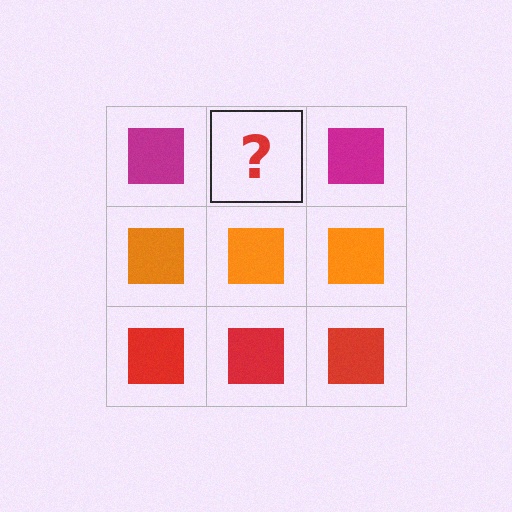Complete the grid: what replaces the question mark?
The question mark should be replaced with a magenta square.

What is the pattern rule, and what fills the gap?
The rule is that each row has a consistent color. The gap should be filled with a magenta square.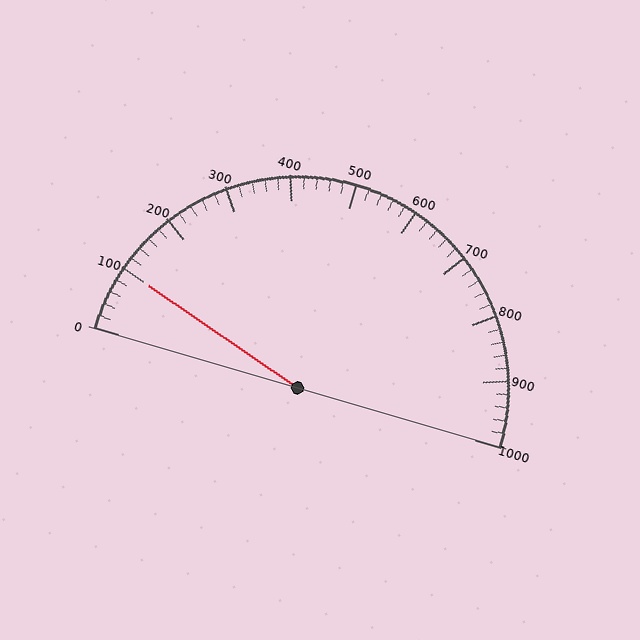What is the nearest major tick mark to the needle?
The nearest major tick mark is 100.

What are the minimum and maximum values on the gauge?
The gauge ranges from 0 to 1000.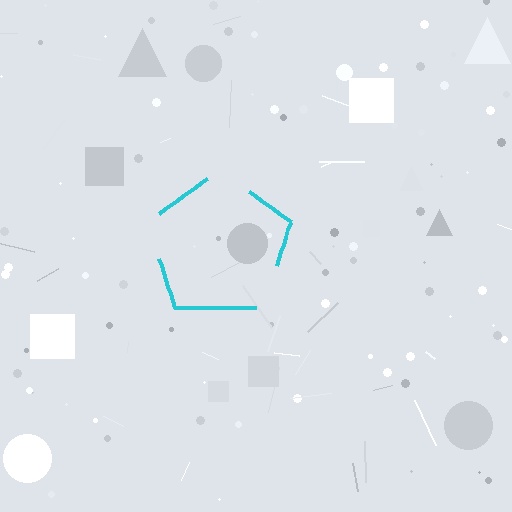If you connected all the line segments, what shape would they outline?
They would outline a pentagon.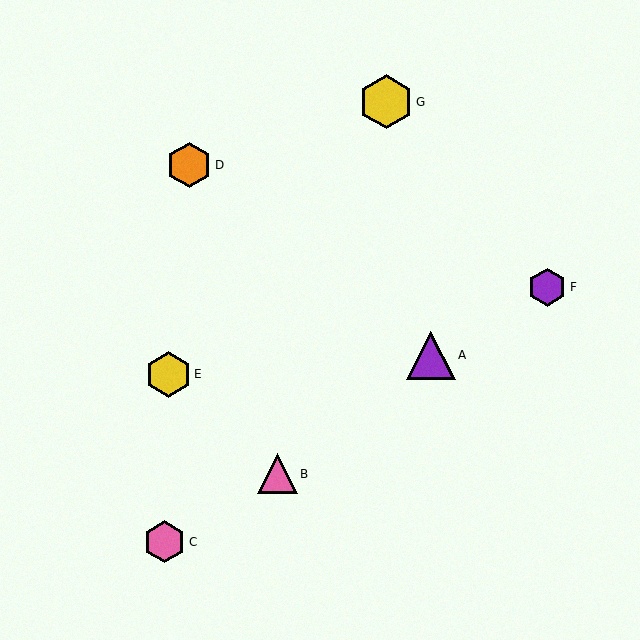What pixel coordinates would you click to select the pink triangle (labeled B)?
Click at (277, 474) to select the pink triangle B.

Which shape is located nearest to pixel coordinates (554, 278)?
The purple hexagon (labeled F) at (547, 287) is nearest to that location.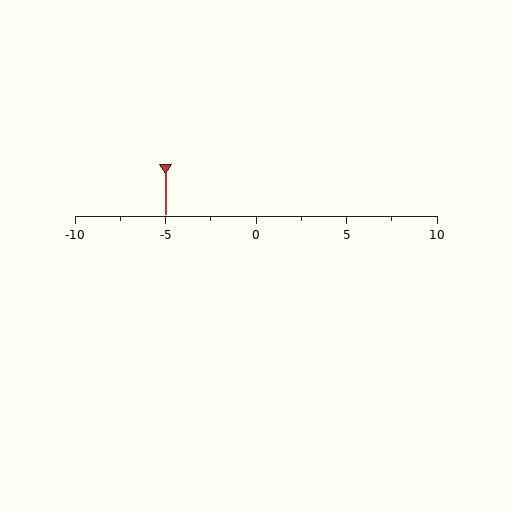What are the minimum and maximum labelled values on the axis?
The axis runs from -10 to 10.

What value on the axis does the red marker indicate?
The marker indicates approximately -5.